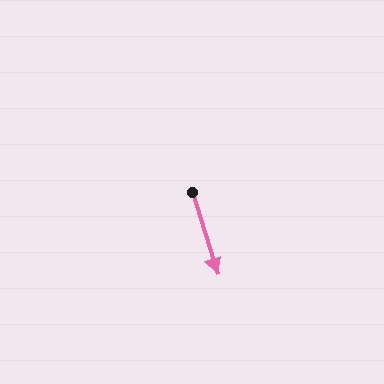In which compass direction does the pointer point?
South.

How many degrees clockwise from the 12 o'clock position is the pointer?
Approximately 163 degrees.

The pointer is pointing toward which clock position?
Roughly 5 o'clock.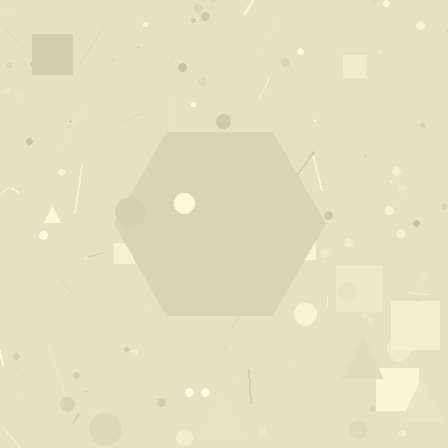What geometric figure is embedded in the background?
A hexagon is embedded in the background.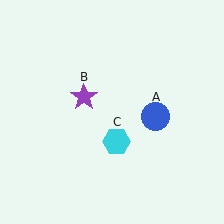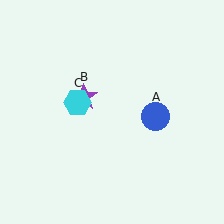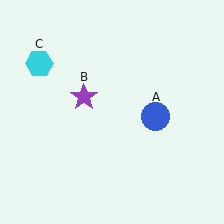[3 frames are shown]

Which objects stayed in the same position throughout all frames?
Blue circle (object A) and purple star (object B) remained stationary.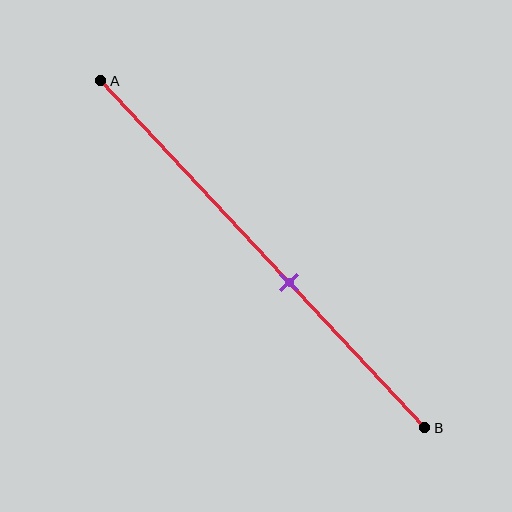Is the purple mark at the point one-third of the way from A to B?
No, the mark is at about 60% from A, not at the 33% one-third point.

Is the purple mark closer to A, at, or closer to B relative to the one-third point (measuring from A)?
The purple mark is closer to point B than the one-third point of segment AB.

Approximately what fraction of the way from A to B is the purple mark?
The purple mark is approximately 60% of the way from A to B.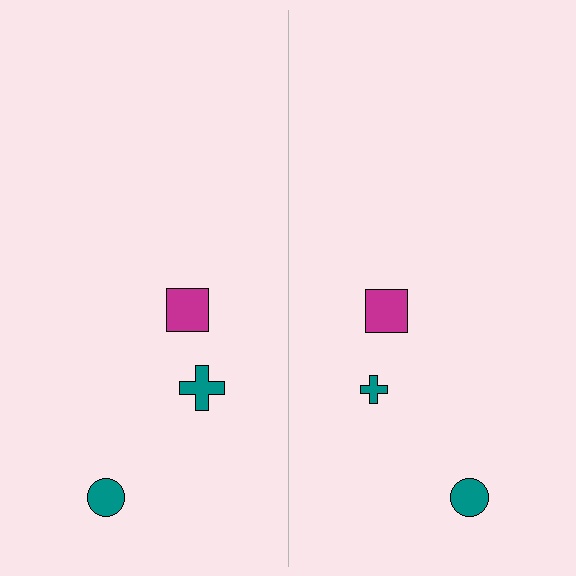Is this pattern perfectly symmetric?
No, the pattern is not perfectly symmetric. The teal cross on the right side has a different size than its mirror counterpart.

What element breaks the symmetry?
The teal cross on the right side has a different size than its mirror counterpart.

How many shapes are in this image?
There are 6 shapes in this image.